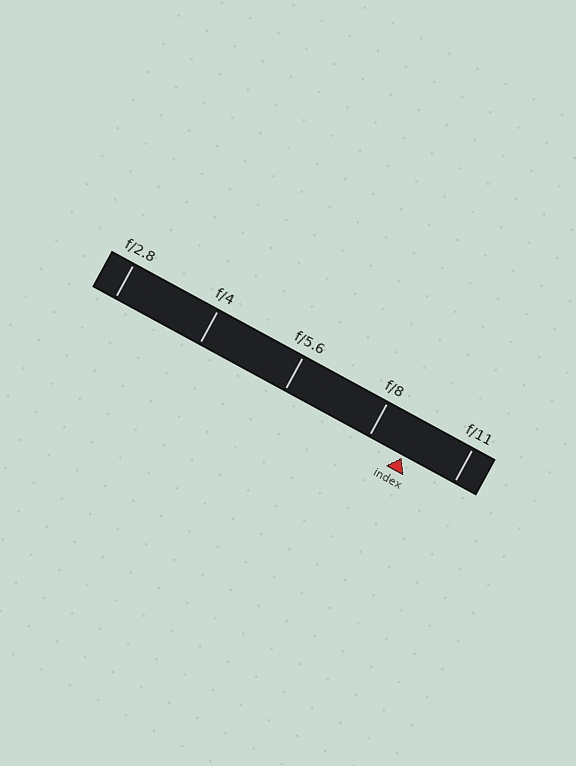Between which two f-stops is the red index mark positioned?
The index mark is between f/8 and f/11.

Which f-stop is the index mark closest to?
The index mark is closest to f/8.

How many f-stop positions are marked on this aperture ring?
There are 5 f-stop positions marked.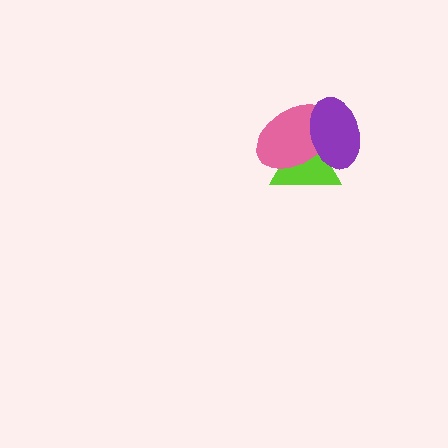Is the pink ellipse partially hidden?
Yes, it is partially covered by another shape.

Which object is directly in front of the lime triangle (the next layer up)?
The pink ellipse is directly in front of the lime triangle.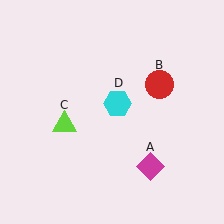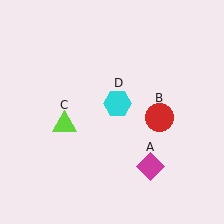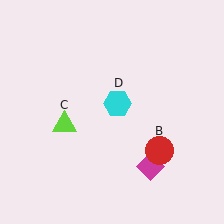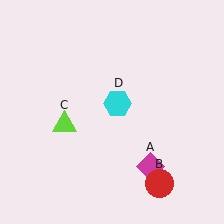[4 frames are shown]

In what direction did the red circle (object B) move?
The red circle (object B) moved down.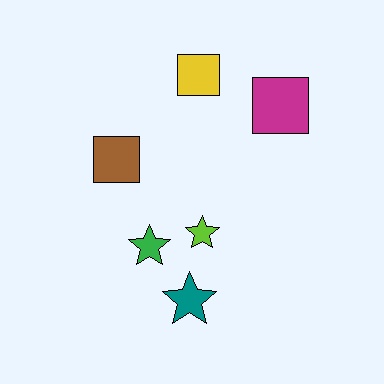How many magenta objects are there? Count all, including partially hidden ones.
There is 1 magenta object.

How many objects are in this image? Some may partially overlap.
There are 6 objects.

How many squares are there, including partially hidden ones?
There are 3 squares.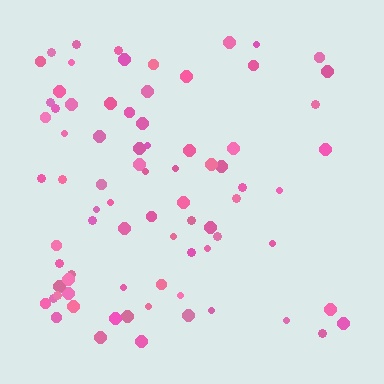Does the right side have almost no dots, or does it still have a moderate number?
Still a moderate number, just noticeably fewer than the left.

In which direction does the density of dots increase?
From right to left, with the left side densest.